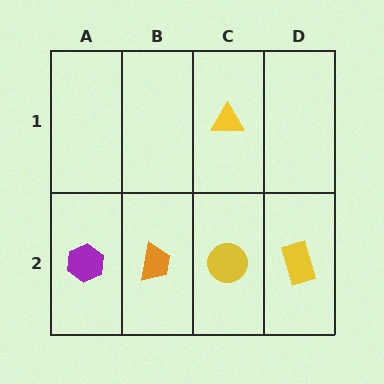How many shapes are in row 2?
4 shapes.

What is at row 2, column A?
A purple hexagon.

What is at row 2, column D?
A yellow rectangle.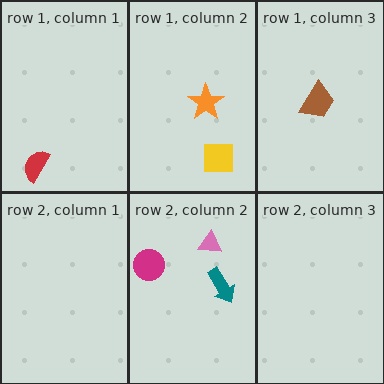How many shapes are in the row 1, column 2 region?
2.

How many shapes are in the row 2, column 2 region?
3.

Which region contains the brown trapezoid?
The row 1, column 3 region.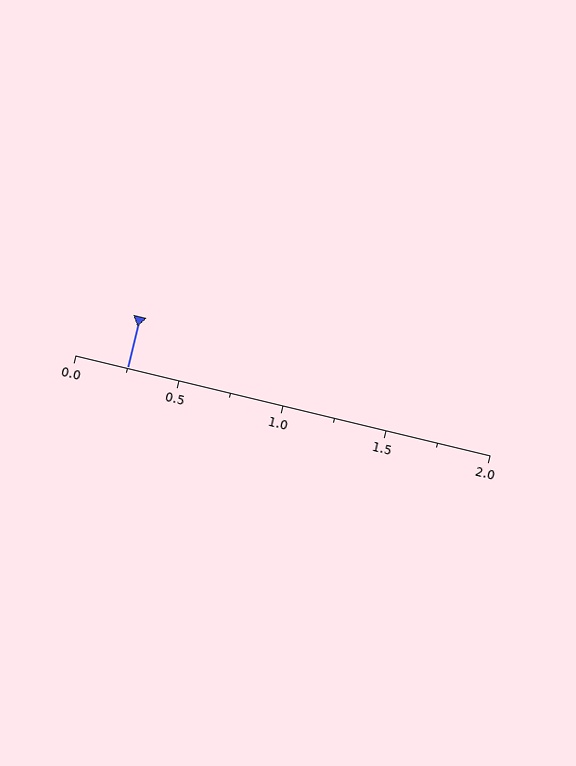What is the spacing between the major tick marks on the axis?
The major ticks are spaced 0.5 apart.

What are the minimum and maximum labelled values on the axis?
The axis runs from 0.0 to 2.0.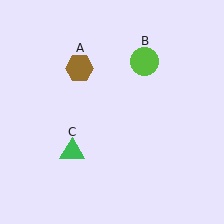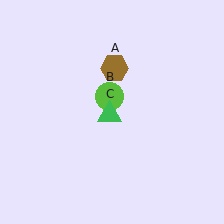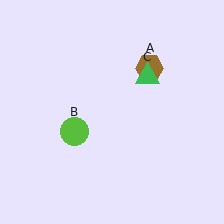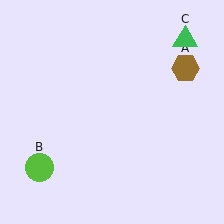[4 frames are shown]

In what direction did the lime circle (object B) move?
The lime circle (object B) moved down and to the left.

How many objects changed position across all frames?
3 objects changed position: brown hexagon (object A), lime circle (object B), green triangle (object C).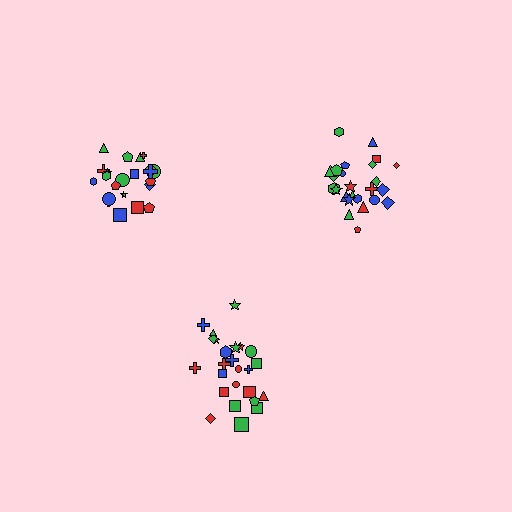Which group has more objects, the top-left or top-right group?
The top-right group.